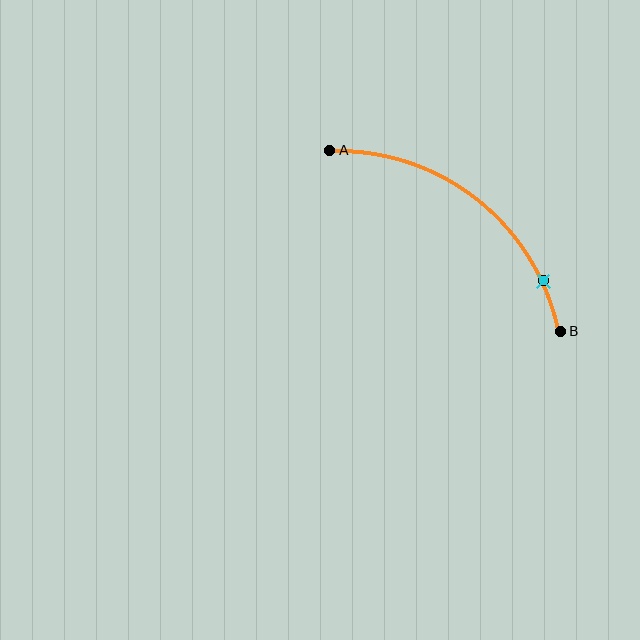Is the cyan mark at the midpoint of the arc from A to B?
No. The cyan mark lies on the arc but is closer to endpoint B. The arc midpoint would be at the point on the curve equidistant along the arc from both A and B.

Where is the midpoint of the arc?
The arc midpoint is the point on the curve farthest from the straight line joining A and B. It sits above and to the right of that line.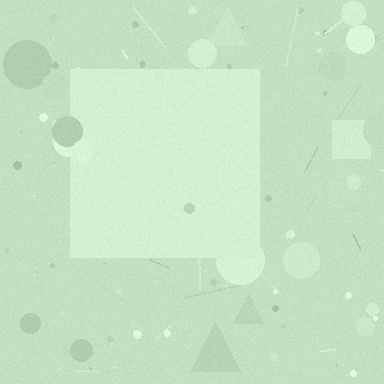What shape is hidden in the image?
A square is hidden in the image.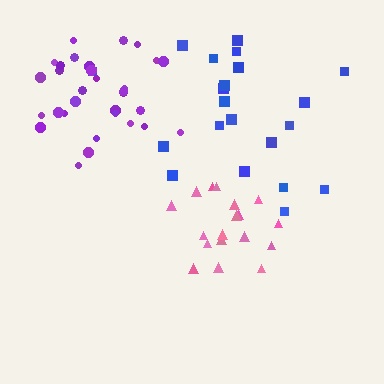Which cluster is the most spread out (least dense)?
Blue.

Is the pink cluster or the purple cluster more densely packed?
Purple.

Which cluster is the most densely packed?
Purple.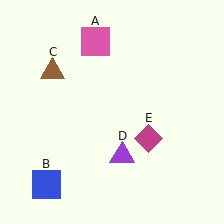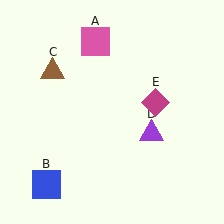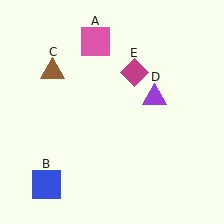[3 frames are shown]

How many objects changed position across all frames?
2 objects changed position: purple triangle (object D), magenta diamond (object E).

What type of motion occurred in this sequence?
The purple triangle (object D), magenta diamond (object E) rotated counterclockwise around the center of the scene.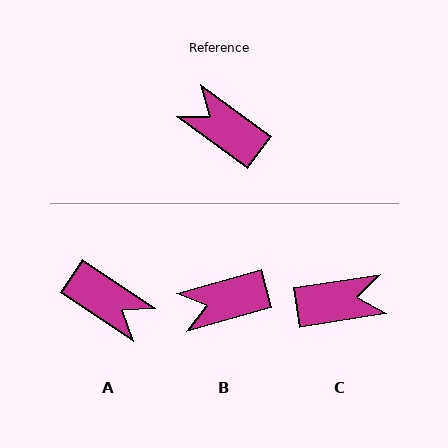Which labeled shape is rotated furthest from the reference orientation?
A, about 178 degrees away.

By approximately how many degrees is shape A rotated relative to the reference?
Approximately 178 degrees clockwise.